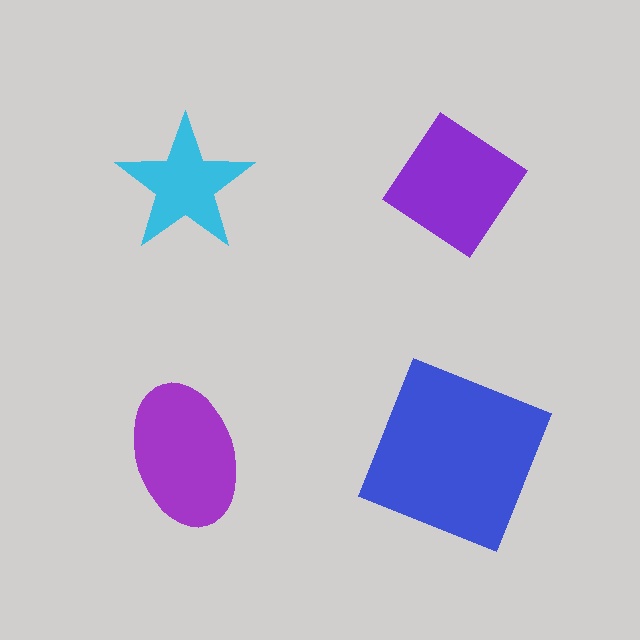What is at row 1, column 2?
A purple diamond.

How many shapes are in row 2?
2 shapes.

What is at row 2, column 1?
A purple ellipse.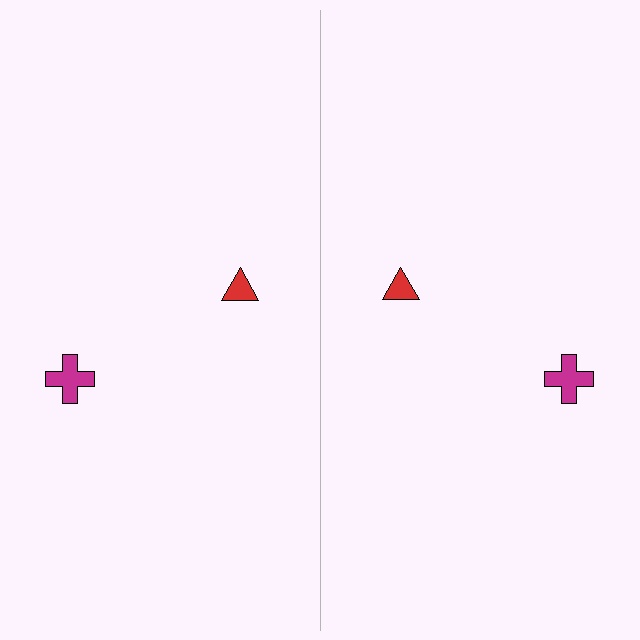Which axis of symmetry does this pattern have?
The pattern has a vertical axis of symmetry running through the center of the image.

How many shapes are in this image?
There are 4 shapes in this image.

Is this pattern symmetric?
Yes, this pattern has bilateral (reflection) symmetry.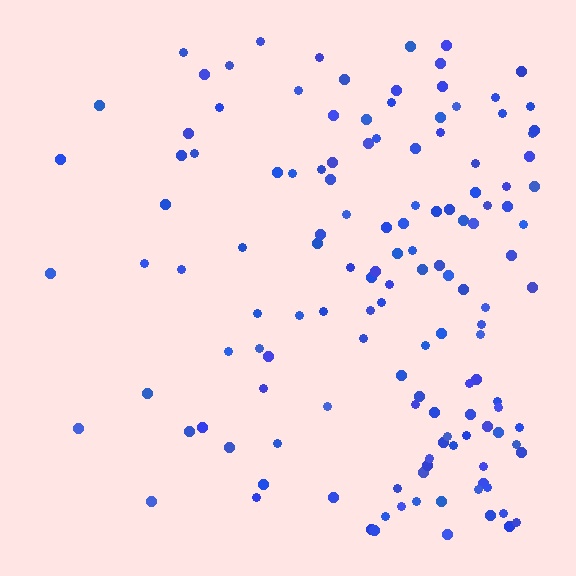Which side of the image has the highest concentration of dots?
The right.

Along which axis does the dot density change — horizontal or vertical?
Horizontal.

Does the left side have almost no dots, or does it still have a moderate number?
Still a moderate number, just noticeably fewer than the right.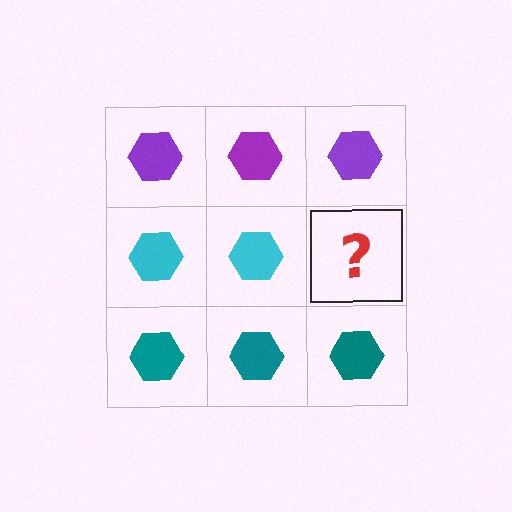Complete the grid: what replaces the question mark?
The question mark should be replaced with a cyan hexagon.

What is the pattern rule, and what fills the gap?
The rule is that each row has a consistent color. The gap should be filled with a cyan hexagon.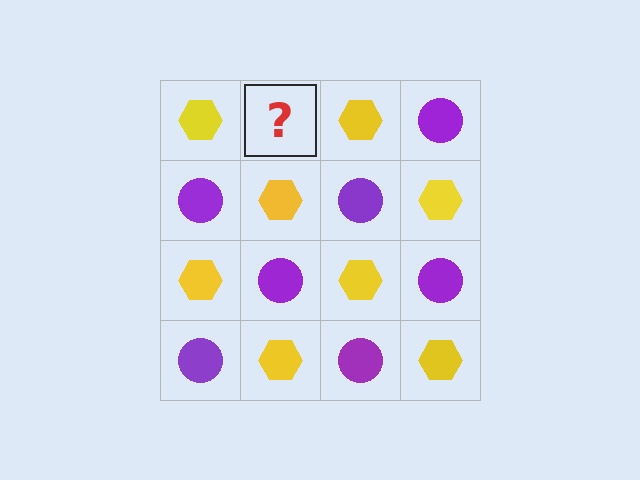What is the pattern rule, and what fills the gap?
The rule is that it alternates yellow hexagon and purple circle in a checkerboard pattern. The gap should be filled with a purple circle.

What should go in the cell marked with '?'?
The missing cell should contain a purple circle.